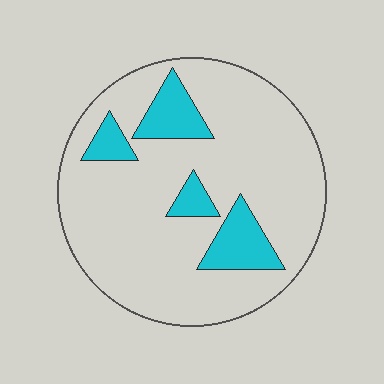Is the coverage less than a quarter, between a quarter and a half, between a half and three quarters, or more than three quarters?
Less than a quarter.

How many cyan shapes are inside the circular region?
4.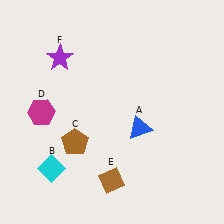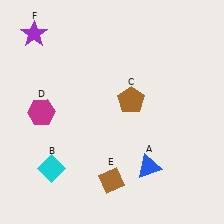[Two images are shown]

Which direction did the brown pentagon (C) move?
The brown pentagon (C) moved right.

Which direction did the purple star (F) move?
The purple star (F) moved left.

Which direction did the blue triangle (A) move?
The blue triangle (A) moved down.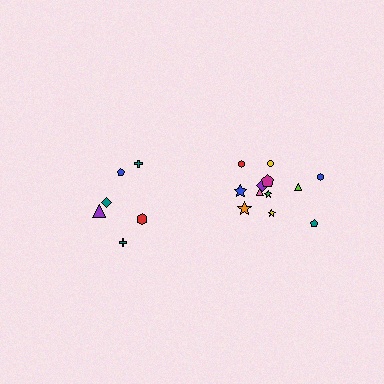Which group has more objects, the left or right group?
The right group.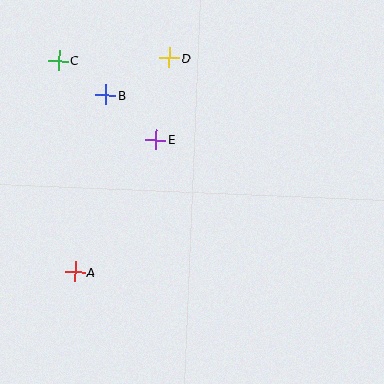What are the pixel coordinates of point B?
Point B is at (106, 95).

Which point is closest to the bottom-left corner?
Point A is closest to the bottom-left corner.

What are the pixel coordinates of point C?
Point C is at (58, 61).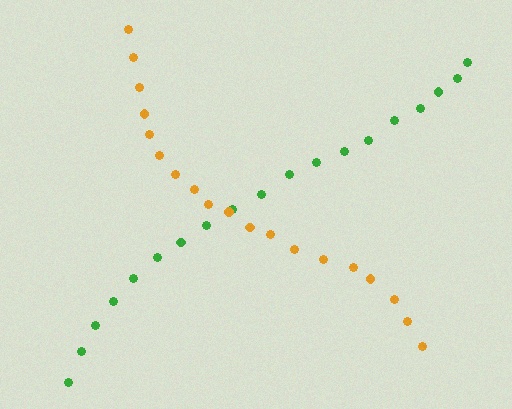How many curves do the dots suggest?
There are 2 distinct paths.